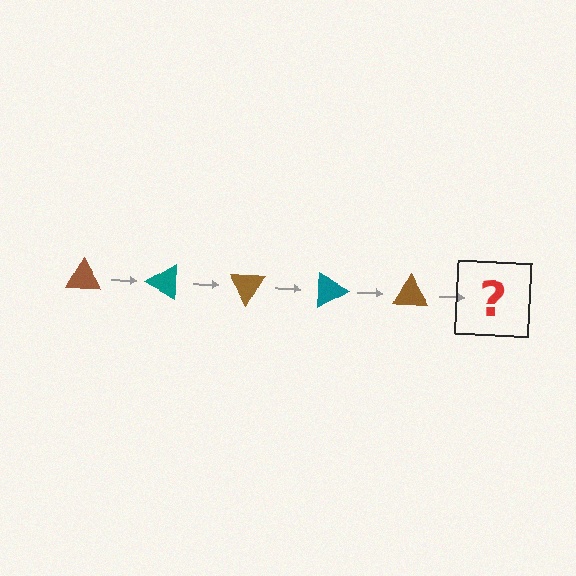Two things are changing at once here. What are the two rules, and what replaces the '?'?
The two rules are that it rotates 30 degrees each step and the color cycles through brown and teal. The '?' should be a teal triangle, rotated 150 degrees from the start.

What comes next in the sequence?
The next element should be a teal triangle, rotated 150 degrees from the start.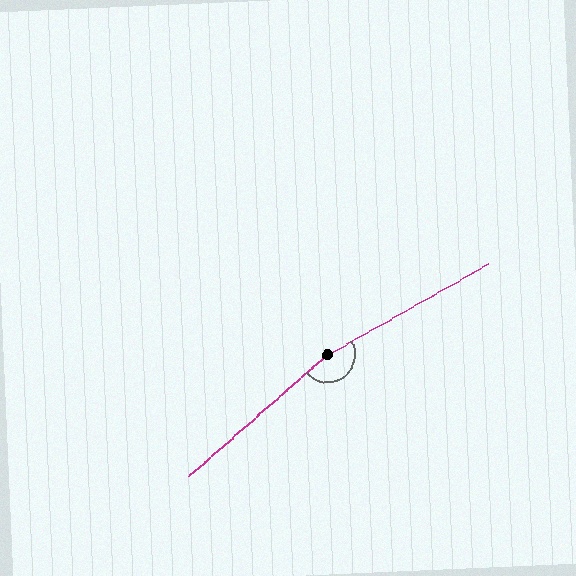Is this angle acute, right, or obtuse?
It is obtuse.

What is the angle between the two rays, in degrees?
Approximately 168 degrees.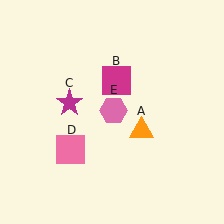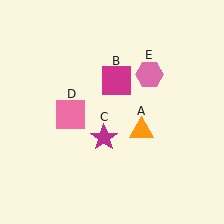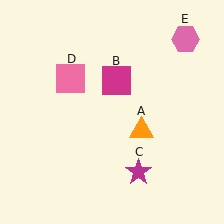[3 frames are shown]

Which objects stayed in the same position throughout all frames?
Orange triangle (object A) and magenta square (object B) remained stationary.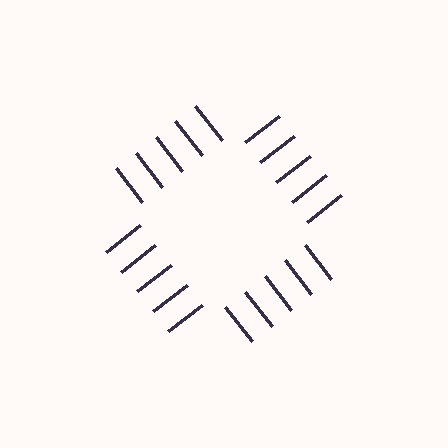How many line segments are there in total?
20 — 5 along each of the 4 edges.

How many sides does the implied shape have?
4 sides — the line-ends trace a square.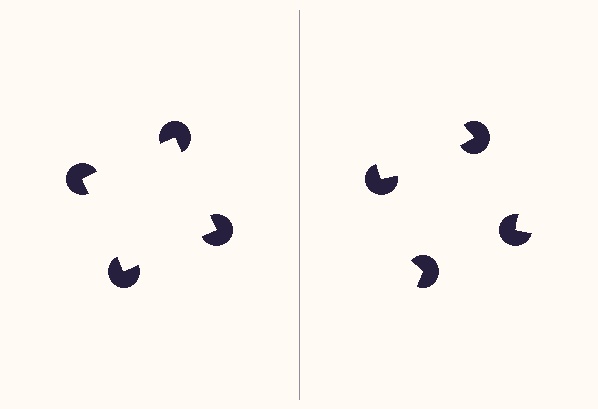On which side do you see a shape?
An illusory square appears on the left side. On the right side the wedge cuts are rotated, so no coherent shape forms.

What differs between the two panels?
The pac-man discs are positioned identically on both sides; only the wedge orientations differ. On the left they align to a square; on the right they are misaligned.